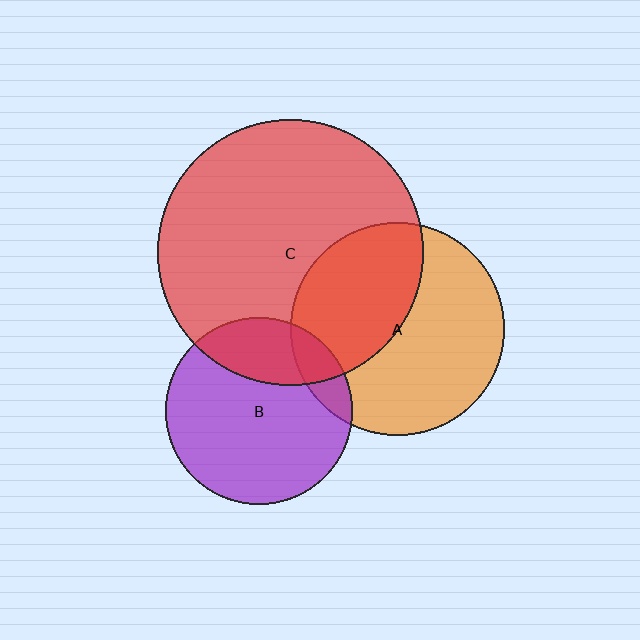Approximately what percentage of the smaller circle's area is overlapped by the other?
Approximately 40%.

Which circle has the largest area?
Circle C (red).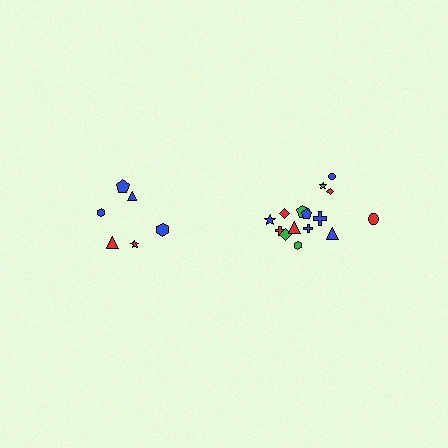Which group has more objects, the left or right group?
The right group.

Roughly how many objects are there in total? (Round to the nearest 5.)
Roughly 20 objects in total.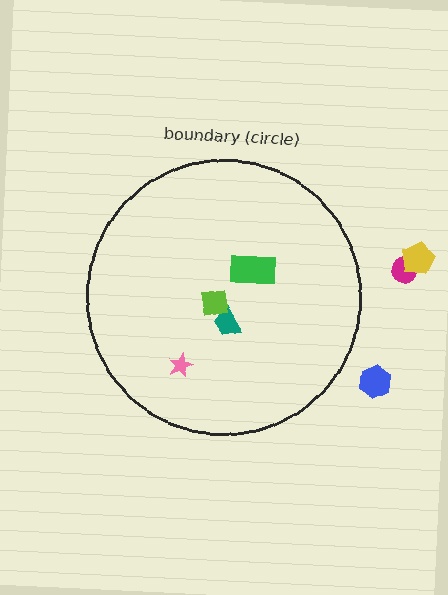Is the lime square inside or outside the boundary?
Inside.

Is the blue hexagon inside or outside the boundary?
Outside.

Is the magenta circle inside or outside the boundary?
Outside.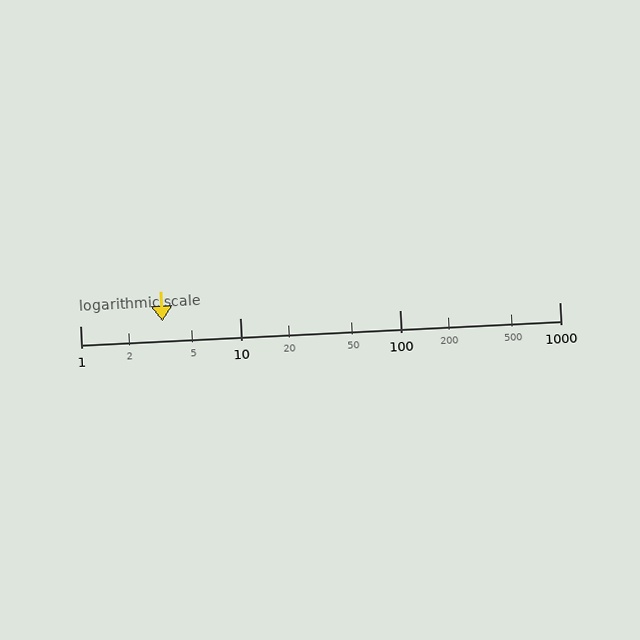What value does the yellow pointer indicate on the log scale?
The pointer indicates approximately 3.3.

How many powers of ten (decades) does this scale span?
The scale spans 3 decades, from 1 to 1000.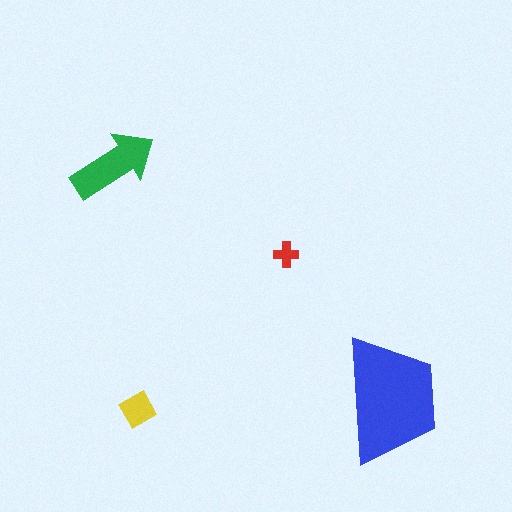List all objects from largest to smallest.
The blue trapezoid, the green arrow, the yellow diamond, the red cross.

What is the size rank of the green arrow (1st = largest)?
2nd.